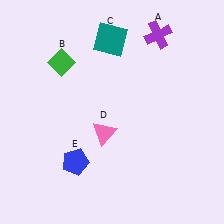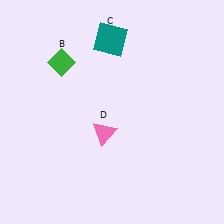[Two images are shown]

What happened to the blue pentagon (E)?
The blue pentagon (E) was removed in Image 2. It was in the bottom-left area of Image 1.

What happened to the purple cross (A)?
The purple cross (A) was removed in Image 2. It was in the top-right area of Image 1.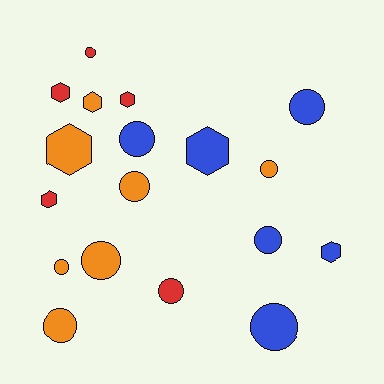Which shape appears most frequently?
Circle, with 11 objects.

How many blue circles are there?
There are 4 blue circles.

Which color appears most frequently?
Orange, with 7 objects.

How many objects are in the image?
There are 18 objects.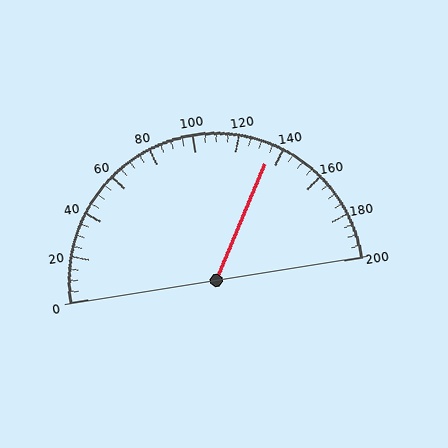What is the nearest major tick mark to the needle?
The nearest major tick mark is 140.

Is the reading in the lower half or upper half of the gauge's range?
The reading is in the upper half of the range (0 to 200).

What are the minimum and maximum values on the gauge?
The gauge ranges from 0 to 200.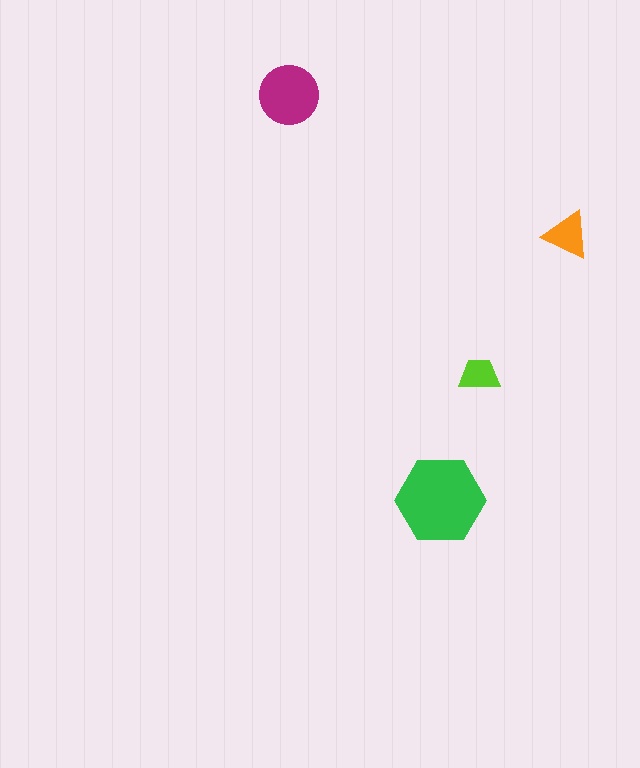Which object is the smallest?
The lime trapezoid.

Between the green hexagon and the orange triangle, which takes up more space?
The green hexagon.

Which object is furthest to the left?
The magenta circle is leftmost.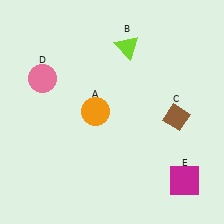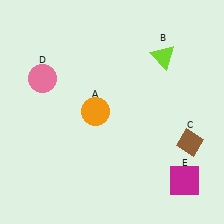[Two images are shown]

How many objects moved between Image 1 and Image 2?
2 objects moved between the two images.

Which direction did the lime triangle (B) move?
The lime triangle (B) moved right.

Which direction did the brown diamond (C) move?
The brown diamond (C) moved down.